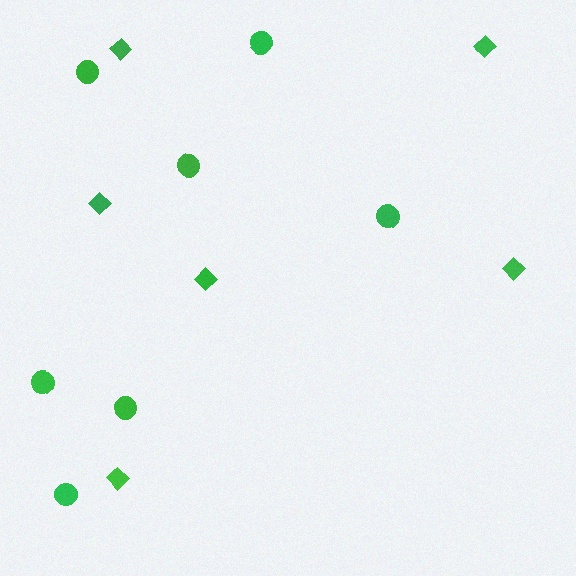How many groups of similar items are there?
There are 2 groups: one group of diamonds (6) and one group of circles (7).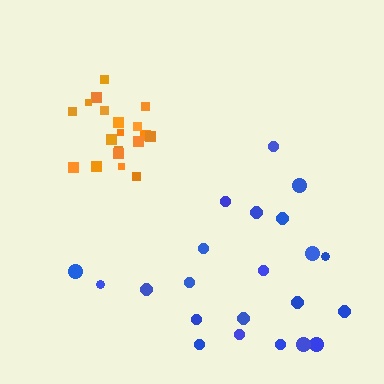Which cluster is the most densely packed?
Orange.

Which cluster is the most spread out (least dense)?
Blue.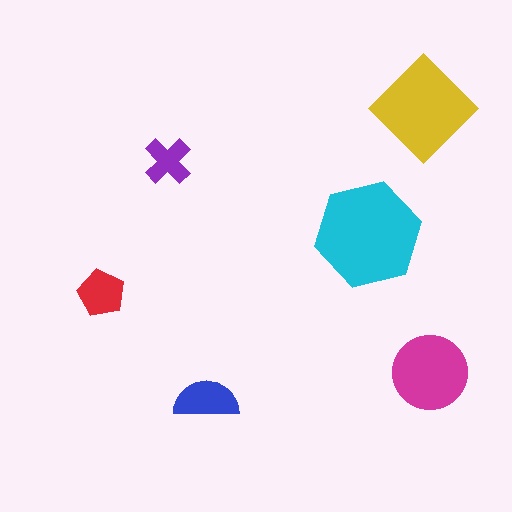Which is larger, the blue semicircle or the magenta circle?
The magenta circle.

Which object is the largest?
The cyan hexagon.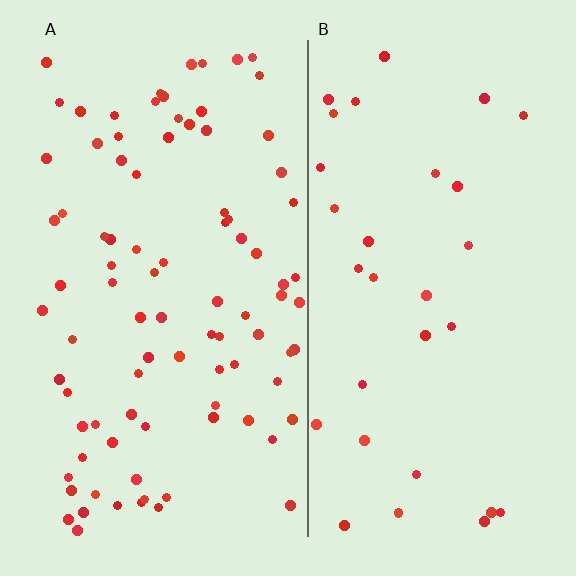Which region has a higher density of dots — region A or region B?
A (the left).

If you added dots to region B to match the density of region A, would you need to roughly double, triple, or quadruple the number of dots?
Approximately triple.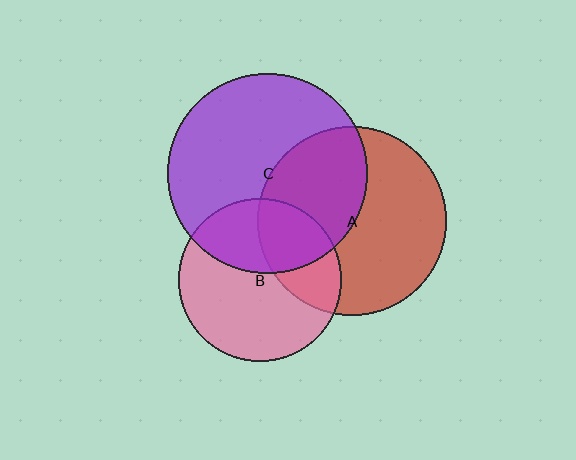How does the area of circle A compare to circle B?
Approximately 1.3 times.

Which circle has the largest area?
Circle C (purple).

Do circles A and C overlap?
Yes.